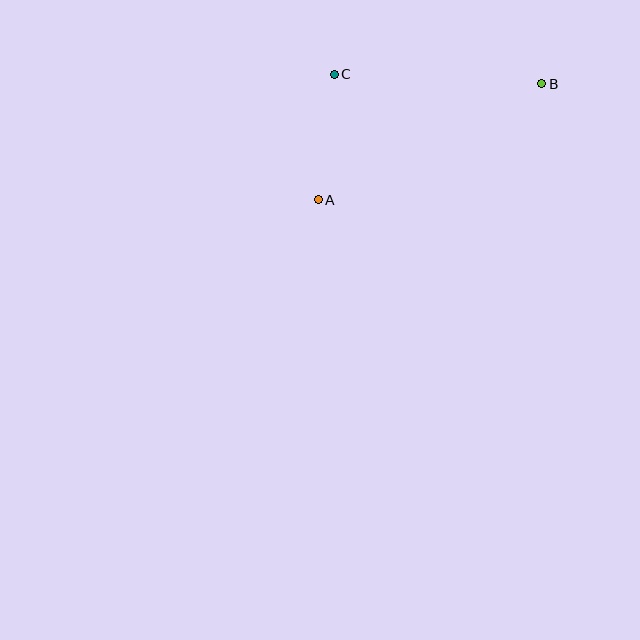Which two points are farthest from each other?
Points A and B are farthest from each other.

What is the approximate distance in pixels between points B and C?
The distance between B and C is approximately 208 pixels.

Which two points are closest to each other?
Points A and C are closest to each other.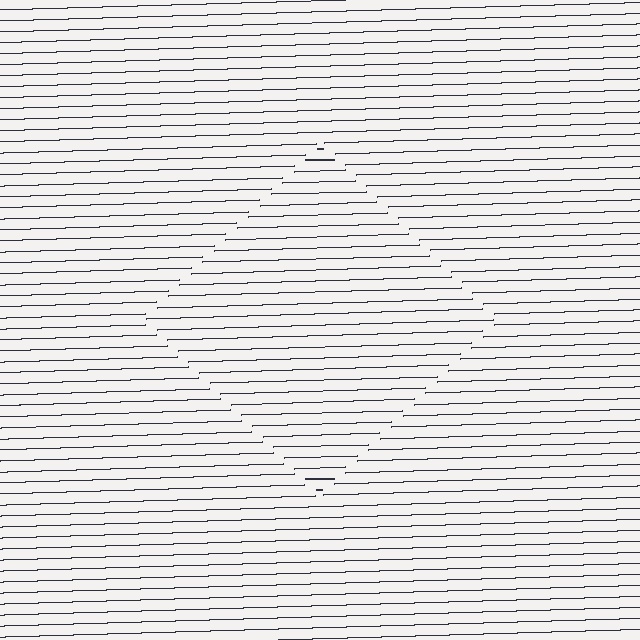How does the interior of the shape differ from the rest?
The interior of the shape contains the same grating, shifted by half a period — the contour is defined by the phase discontinuity where line-ends from the inner and outer gratings abut.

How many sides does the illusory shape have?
4 sides — the line-ends trace a square.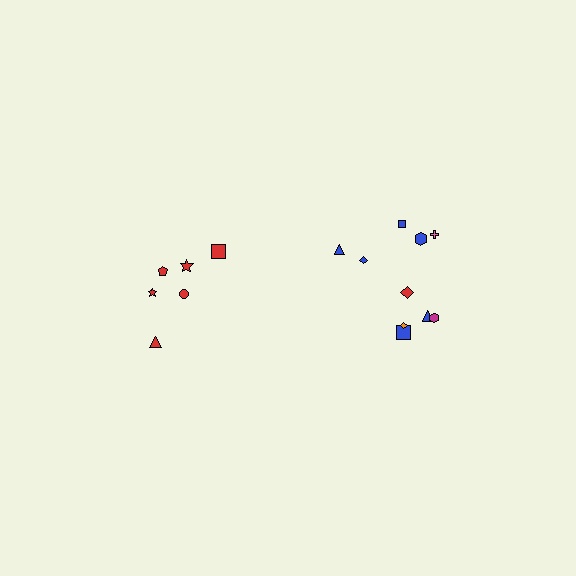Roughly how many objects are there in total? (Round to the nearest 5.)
Roughly 15 objects in total.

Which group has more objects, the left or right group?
The right group.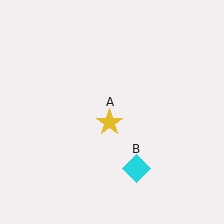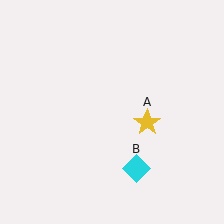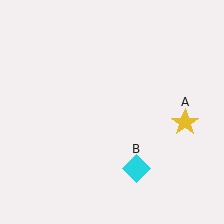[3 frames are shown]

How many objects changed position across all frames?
1 object changed position: yellow star (object A).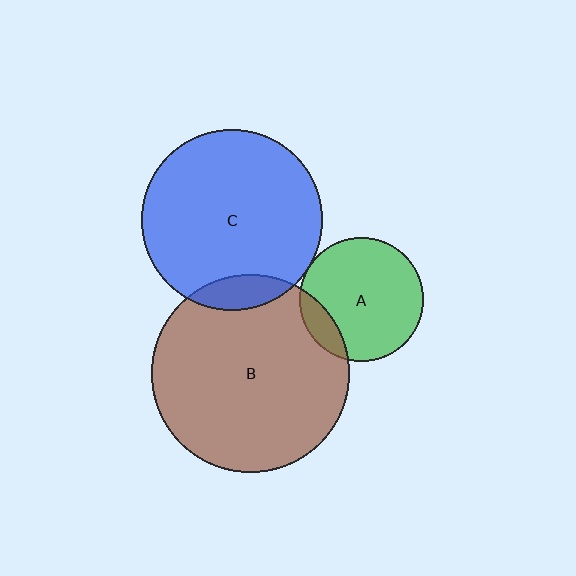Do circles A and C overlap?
Yes.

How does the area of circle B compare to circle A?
Approximately 2.5 times.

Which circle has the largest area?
Circle B (brown).